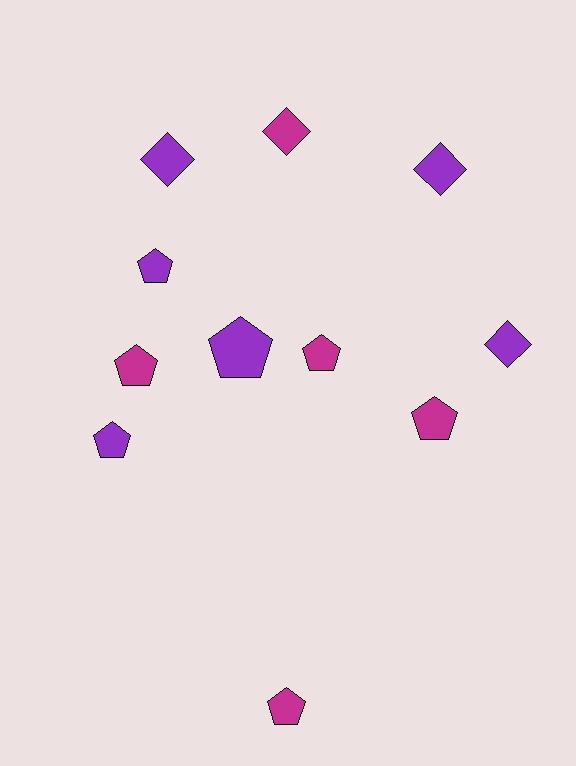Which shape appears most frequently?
Pentagon, with 7 objects.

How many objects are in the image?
There are 11 objects.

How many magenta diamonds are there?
There is 1 magenta diamond.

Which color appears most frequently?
Purple, with 6 objects.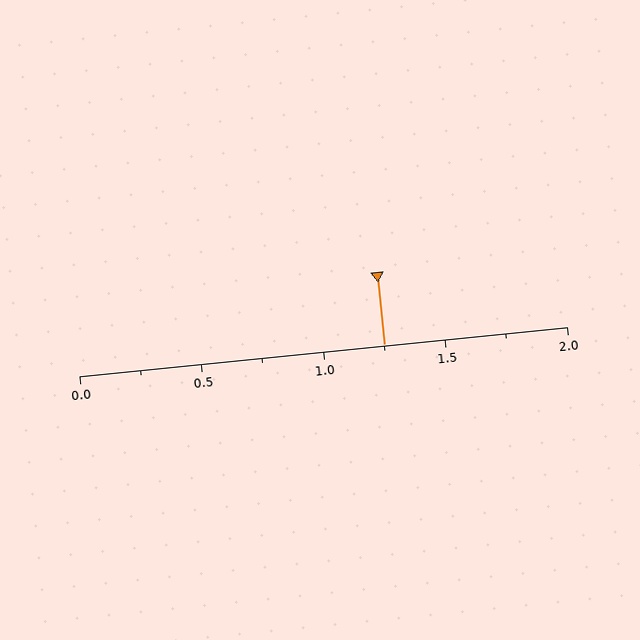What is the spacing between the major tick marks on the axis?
The major ticks are spaced 0.5 apart.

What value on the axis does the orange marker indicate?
The marker indicates approximately 1.25.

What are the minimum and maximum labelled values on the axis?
The axis runs from 0.0 to 2.0.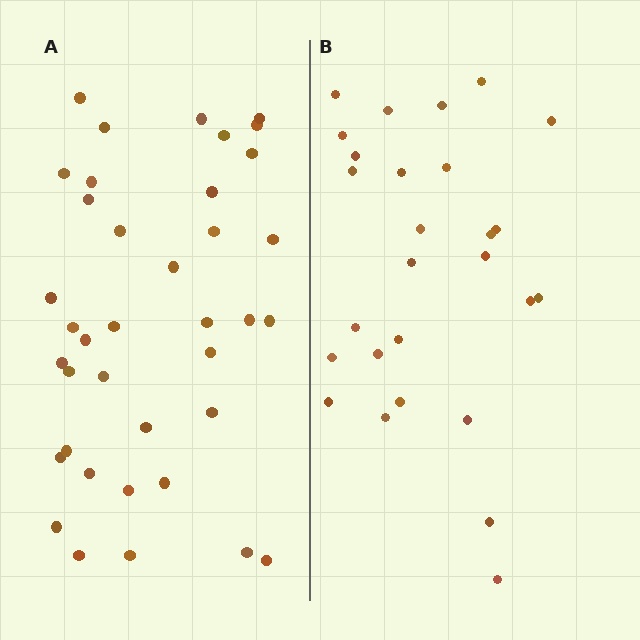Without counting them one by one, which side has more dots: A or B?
Region A (the left region) has more dots.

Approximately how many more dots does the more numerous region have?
Region A has roughly 12 or so more dots than region B.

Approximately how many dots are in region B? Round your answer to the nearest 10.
About 30 dots. (The exact count is 27, which rounds to 30.)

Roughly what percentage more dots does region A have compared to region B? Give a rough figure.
About 40% more.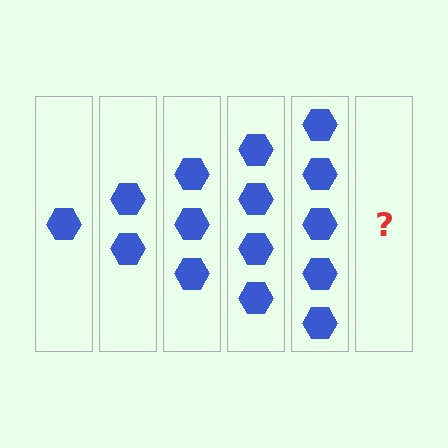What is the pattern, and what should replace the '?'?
The pattern is that each step adds one more hexagon. The '?' should be 6 hexagons.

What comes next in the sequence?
The next element should be 6 hexagons.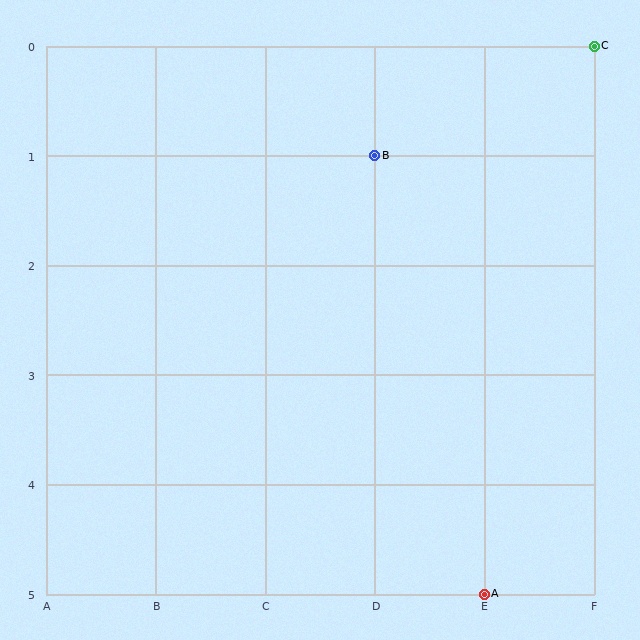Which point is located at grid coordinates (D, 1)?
Point B is at (D, 1).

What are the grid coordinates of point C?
Point C is at grid coordinates (F, 0).